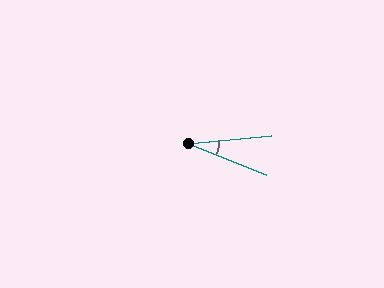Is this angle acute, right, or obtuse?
It is acute.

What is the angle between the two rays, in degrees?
Approximately 27 degrees.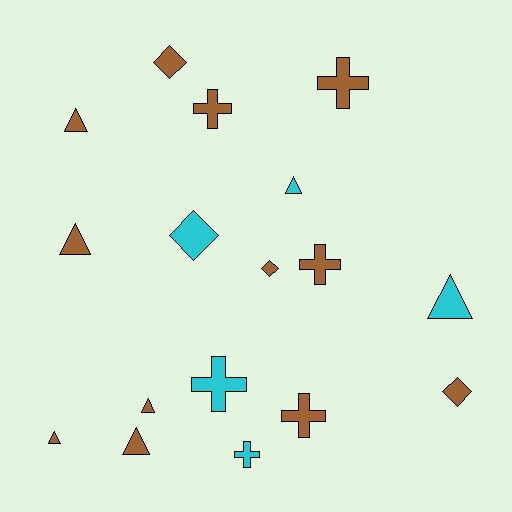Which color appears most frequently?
Brown, with 12 objects.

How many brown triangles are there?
There are 5 brown triangles.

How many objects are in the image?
There are 17 objects.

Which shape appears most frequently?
Triangle, with 7 objects.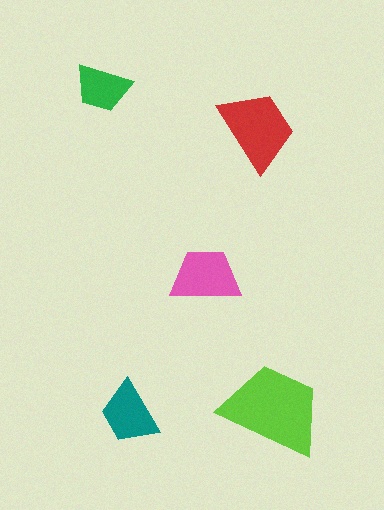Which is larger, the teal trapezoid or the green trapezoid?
The teal one.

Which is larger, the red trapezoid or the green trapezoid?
The red one.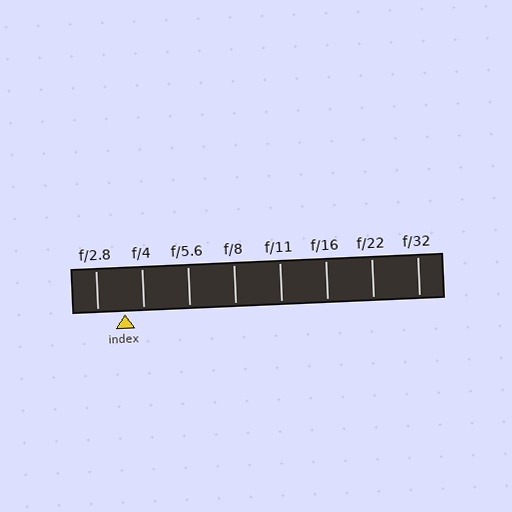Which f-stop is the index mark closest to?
The index mark is closest to f/4.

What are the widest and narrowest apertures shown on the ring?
The widest aperture shown is f/2.8 and the narrowest is f/32.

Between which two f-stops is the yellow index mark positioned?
The index mark is between f/2.8 and f/4.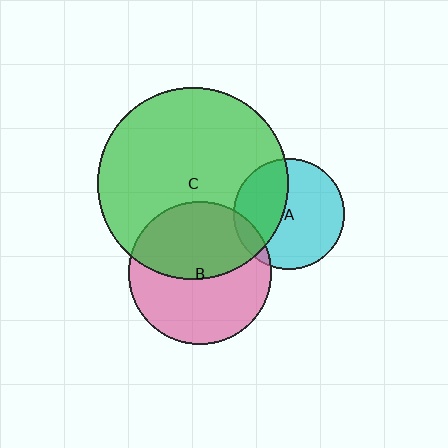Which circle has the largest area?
Circle C (green).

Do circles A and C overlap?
Yes.